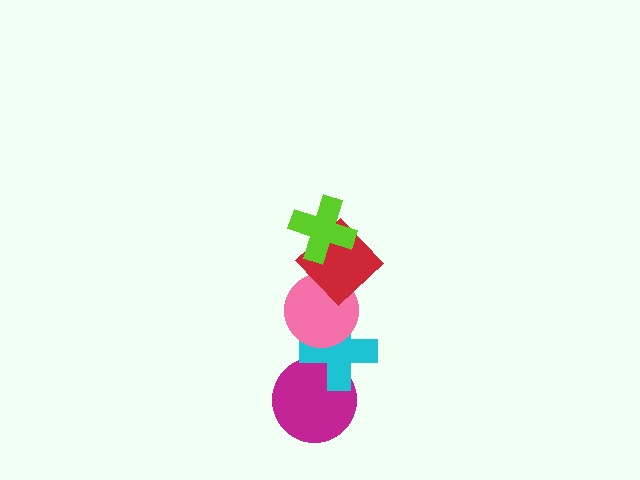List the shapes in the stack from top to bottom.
From top to bottom: the lime cross, the red diamond, the pink circle, the cyan cross, the magenta circle.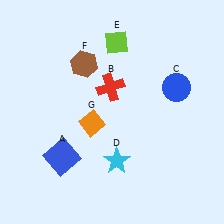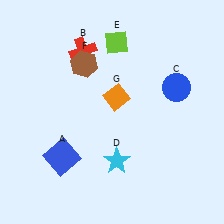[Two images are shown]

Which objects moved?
The objects that moved are: the red cross (B), the orange diamond (G).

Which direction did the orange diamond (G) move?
The orange diamond (G) moved up.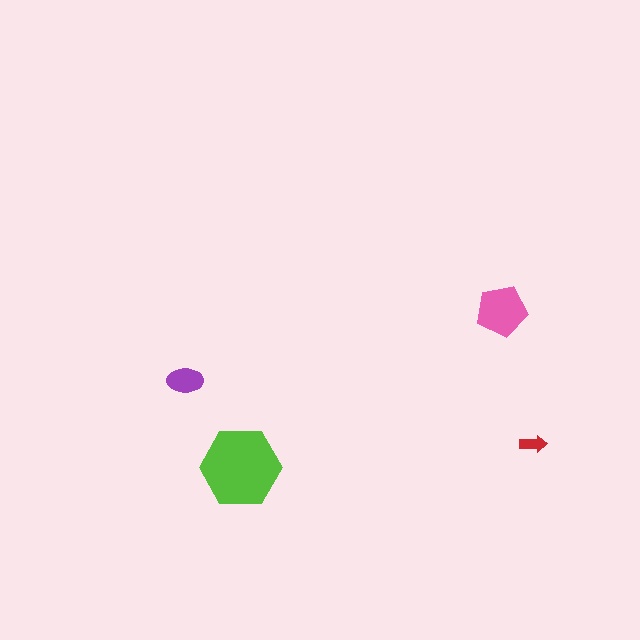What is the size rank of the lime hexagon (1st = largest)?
1st.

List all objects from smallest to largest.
The red arrow, the purple ellipse, the pink pentagon, the lime hexagon.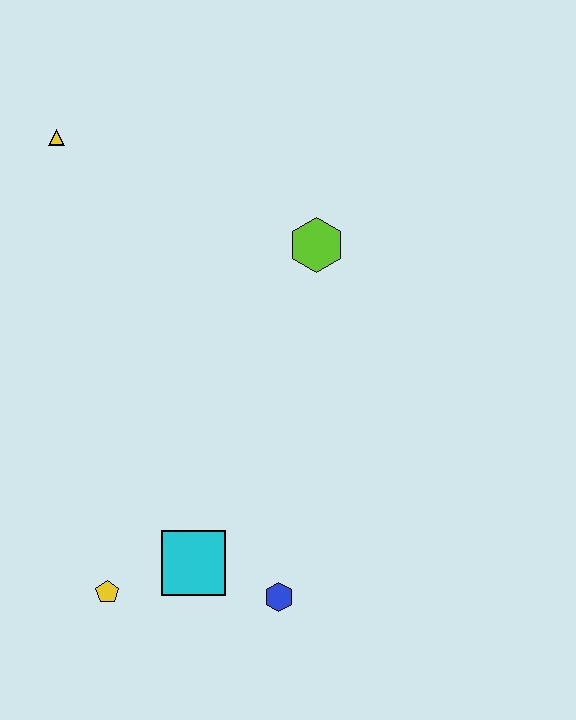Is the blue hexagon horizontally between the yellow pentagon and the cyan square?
No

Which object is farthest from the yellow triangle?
The blue hexagon is farthest from the yellow triangle.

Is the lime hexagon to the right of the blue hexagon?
Yes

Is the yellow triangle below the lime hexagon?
No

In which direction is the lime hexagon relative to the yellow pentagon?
The lime hexagon is above the yellow pentagon.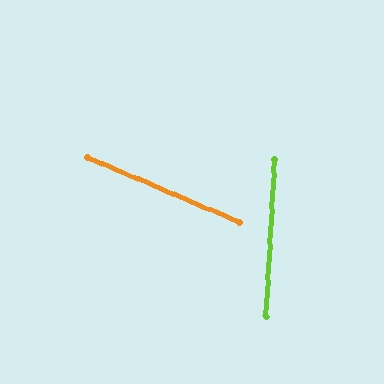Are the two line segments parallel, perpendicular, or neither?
Neither parallel nor perpendicular — they differ by about 70°.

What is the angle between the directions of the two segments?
Approximately 70 degrees.